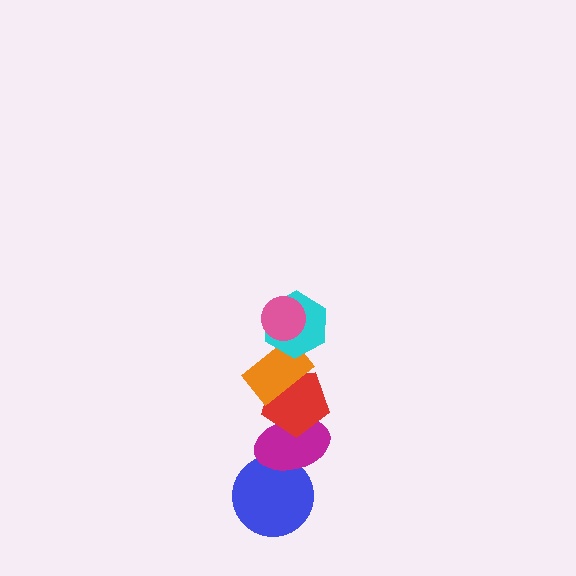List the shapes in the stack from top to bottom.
From top to bottom: the pink circle, the cyan hexagon, the orange rectangle, the red pentagon, the magenta ellipse, the blue circle.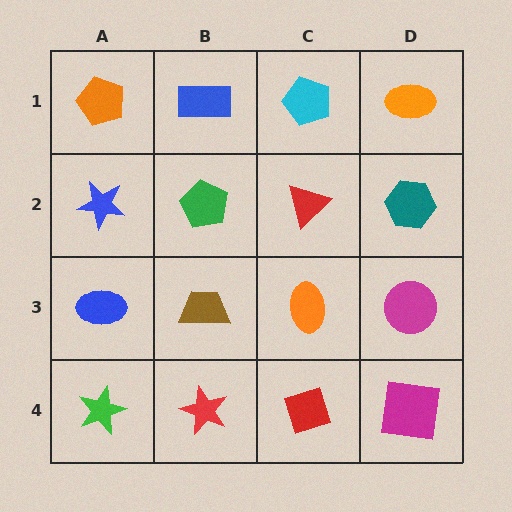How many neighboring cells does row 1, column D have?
2.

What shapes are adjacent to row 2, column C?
A cyan pentagon (row 1, column C), an orange ellipse (row 3, column C), a green pentagon (row 2, column B), a teal hexagon (row 2, column D).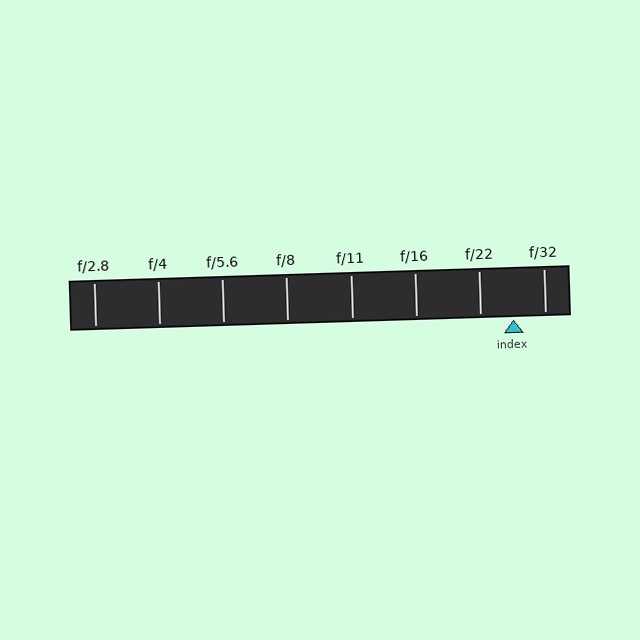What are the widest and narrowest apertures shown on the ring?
The widest aperture shown is f/2.8 and the narrowest is f/32.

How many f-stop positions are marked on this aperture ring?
There are 8 f-stop positions marked.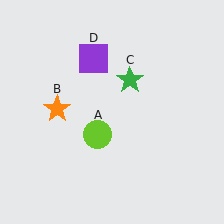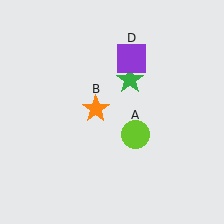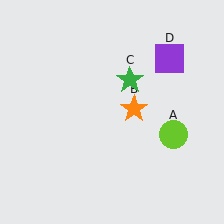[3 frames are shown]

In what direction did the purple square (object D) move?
The purple square (object D) moved right.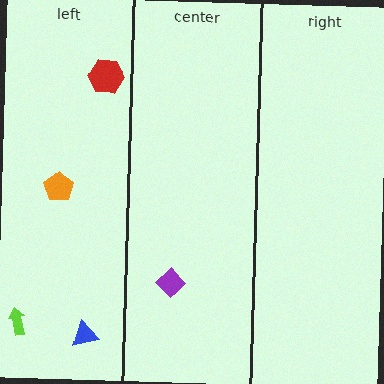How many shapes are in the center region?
1.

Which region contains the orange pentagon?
The left region.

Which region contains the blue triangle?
The left region.